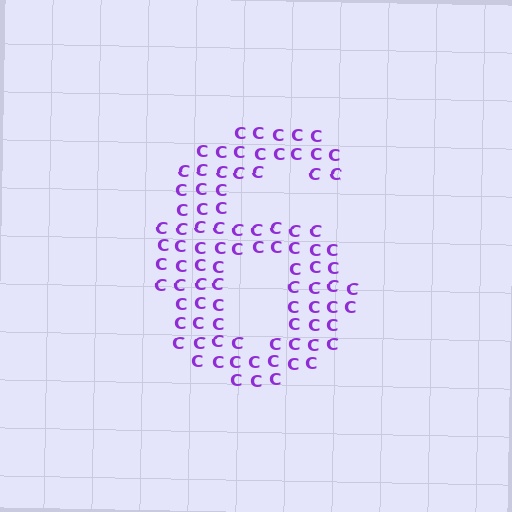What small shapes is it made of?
It is made of small letter C's.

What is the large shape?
The large shape is the digit 6.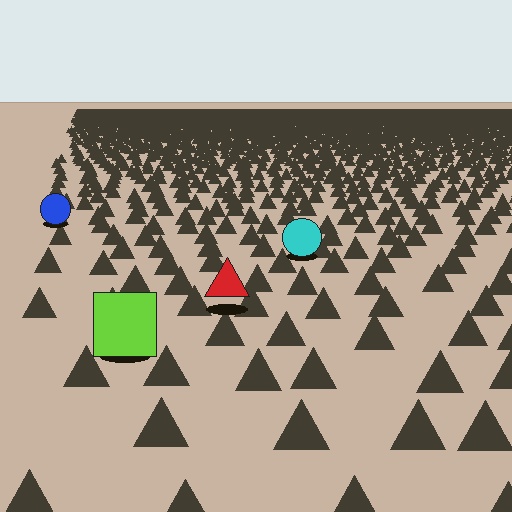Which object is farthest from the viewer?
The blue circle is farthest from the viewer. It appears smaller and the ground texture around it is denser.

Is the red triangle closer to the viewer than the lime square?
No. The lime square is closer — you can tell from the texture gradient: the ground texture is coarser near it.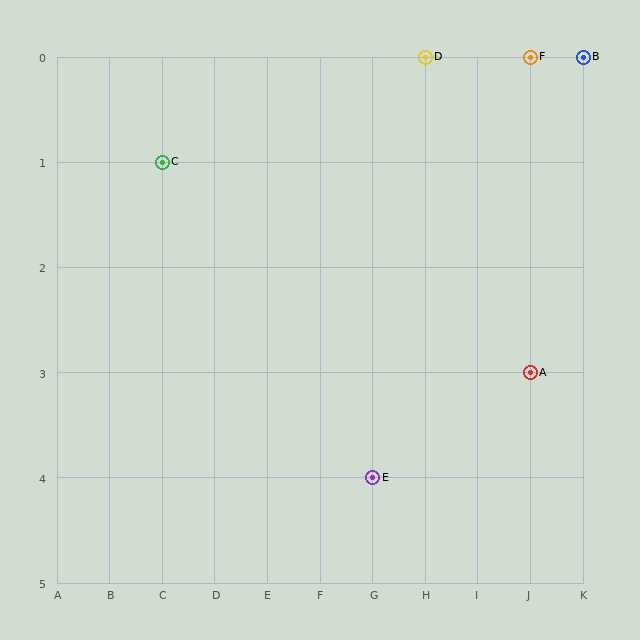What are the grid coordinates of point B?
Point B is at grid coordinates (K, 0).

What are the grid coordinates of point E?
Point E is at grid coordinates (G, 4).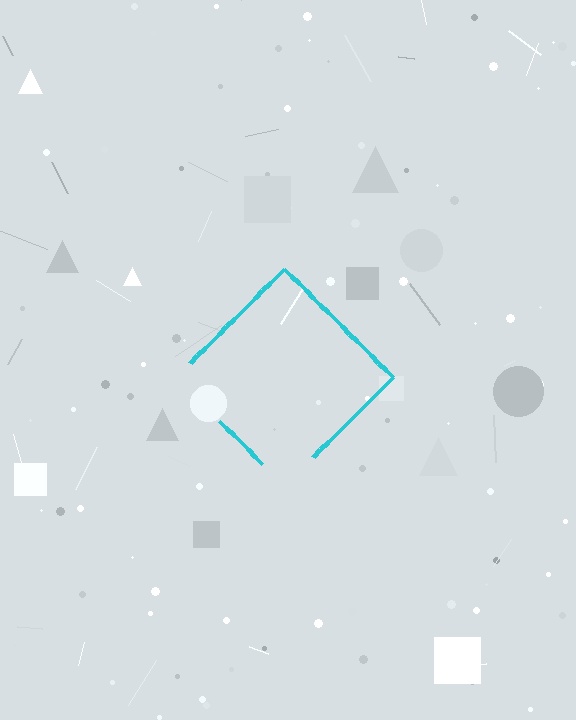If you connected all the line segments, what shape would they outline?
They would outline a diamond.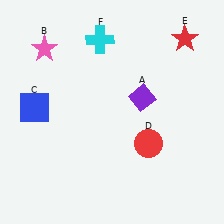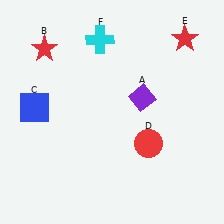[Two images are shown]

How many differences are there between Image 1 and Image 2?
There is 1 difference between the two images.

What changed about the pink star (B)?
In Image 1, B is pink. In Image 2, it changed to red.